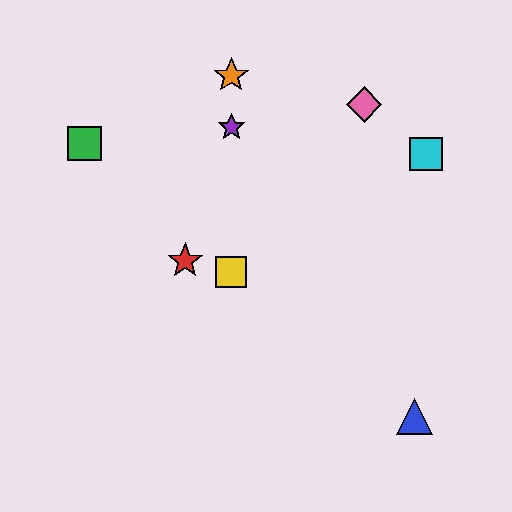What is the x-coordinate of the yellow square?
The yellow square is at x≈231.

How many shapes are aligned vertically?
3 shapes (the yellow square, the purple star, the orange star) are aligned vertically.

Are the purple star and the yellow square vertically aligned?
Yes, both are at x≈231.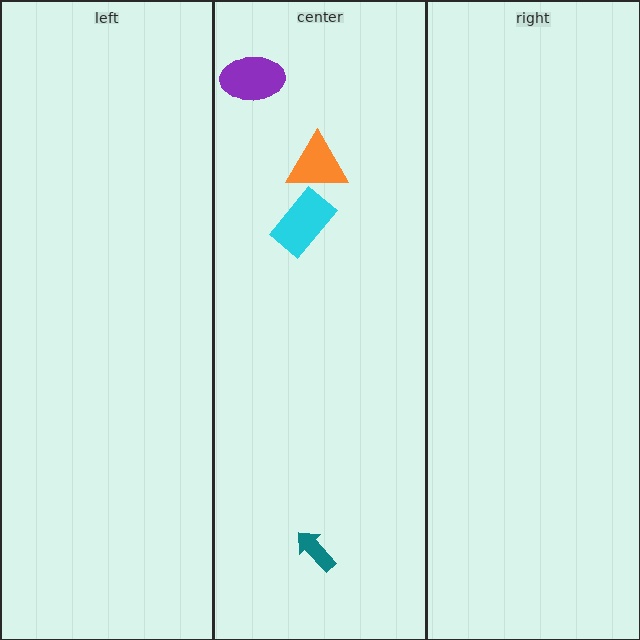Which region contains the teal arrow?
The center region.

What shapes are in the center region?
The orange triangle, the purple ellipse, the teal arrow, the cyan rectangle.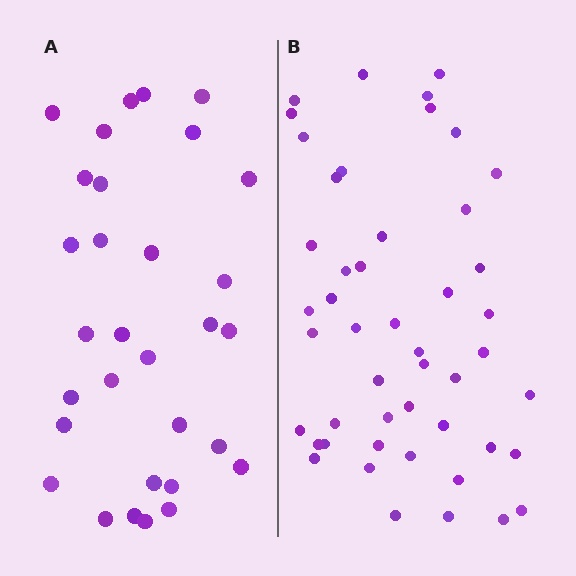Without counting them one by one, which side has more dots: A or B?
Region B (the right region) has more dots.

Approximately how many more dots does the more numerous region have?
Region B has approximately 15 more dots than region A.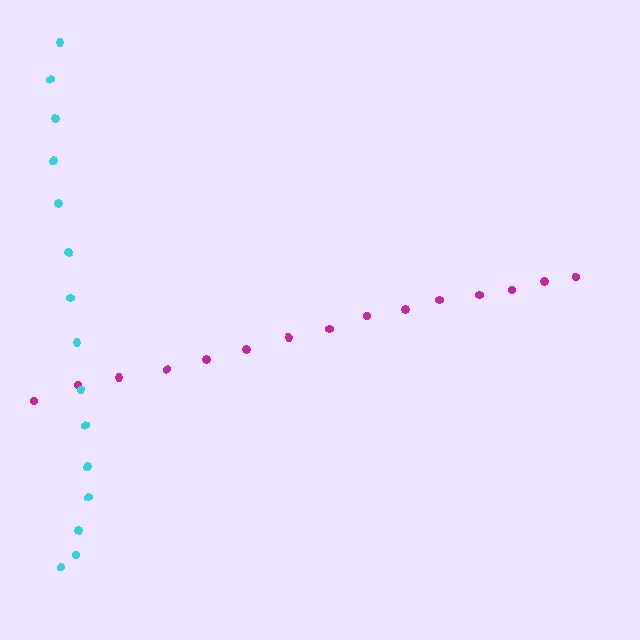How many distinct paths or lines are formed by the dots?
There are 2 distinct paths.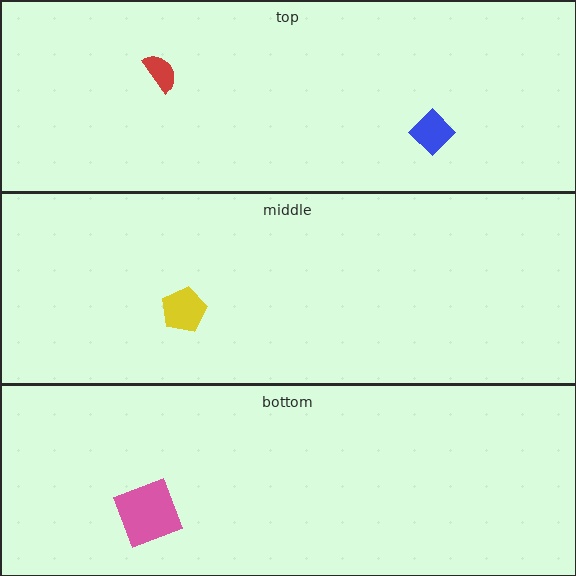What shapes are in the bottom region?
The pink square.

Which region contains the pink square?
The bottom region.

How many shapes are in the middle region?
1.